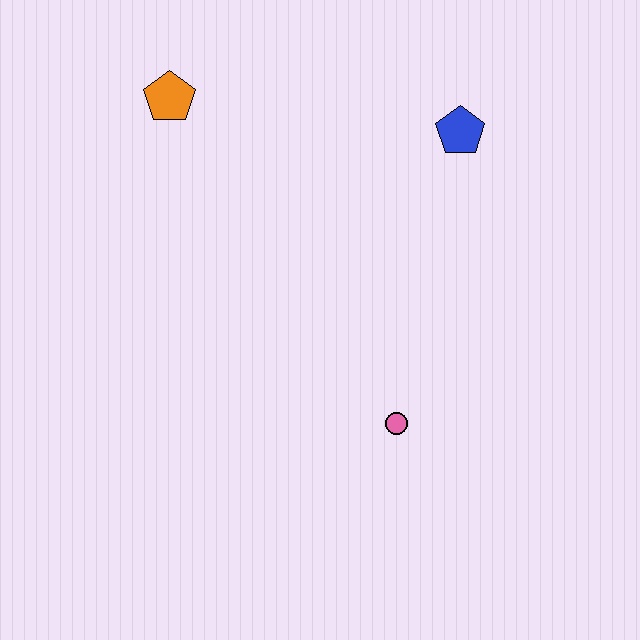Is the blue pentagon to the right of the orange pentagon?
Yes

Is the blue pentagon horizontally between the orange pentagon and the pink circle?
No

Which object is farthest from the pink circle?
The orange pentagon is farthest from the pink circle.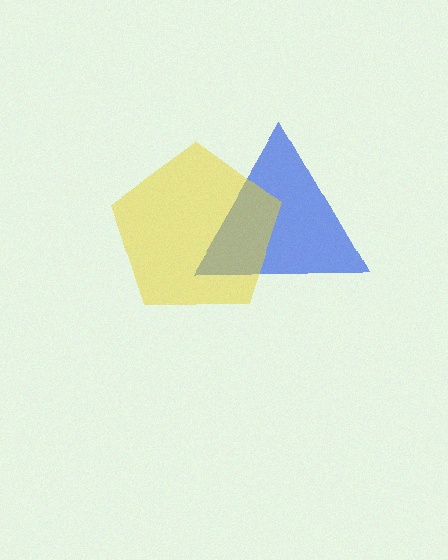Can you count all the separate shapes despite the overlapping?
Yes, there are 2 separate shapes.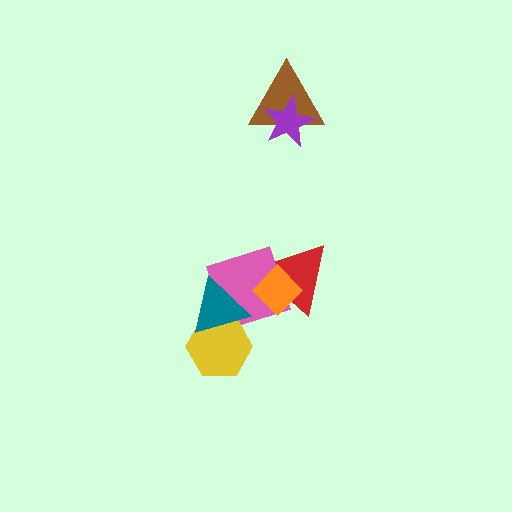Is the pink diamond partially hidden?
Yes, it is partially covered by another shape.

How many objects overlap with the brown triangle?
1 object overlaps with the brown triangle.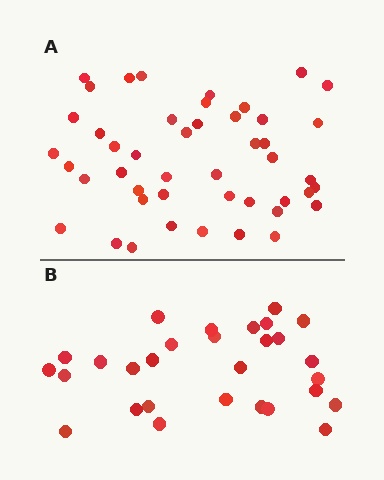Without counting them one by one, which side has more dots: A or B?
Region A (the top region) has more dots.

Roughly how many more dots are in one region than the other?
Region A has approximately 15 more dots than region B.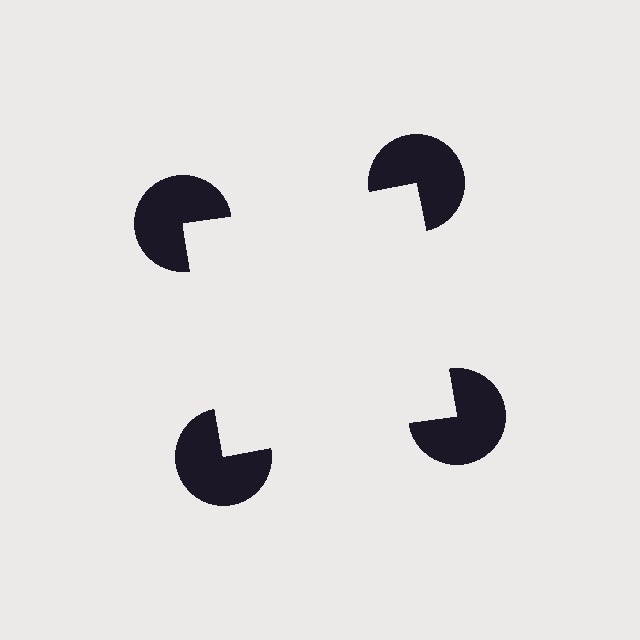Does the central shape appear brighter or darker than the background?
It typically appears slightly brighter than the background, even though no actual brightness change is drawn.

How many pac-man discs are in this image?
There are 4 — one at each vertex of the illusory square.